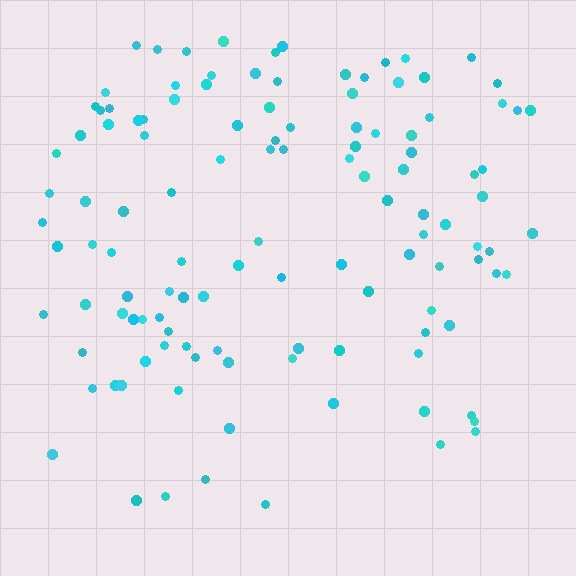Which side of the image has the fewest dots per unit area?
The bottom.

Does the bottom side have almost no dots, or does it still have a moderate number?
Still a moderate number, just noticeably fewer than the top.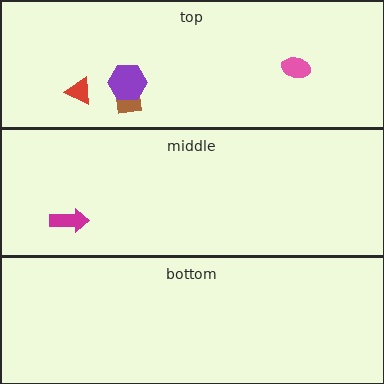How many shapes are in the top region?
4.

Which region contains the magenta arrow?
The middle region.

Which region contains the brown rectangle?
The top region.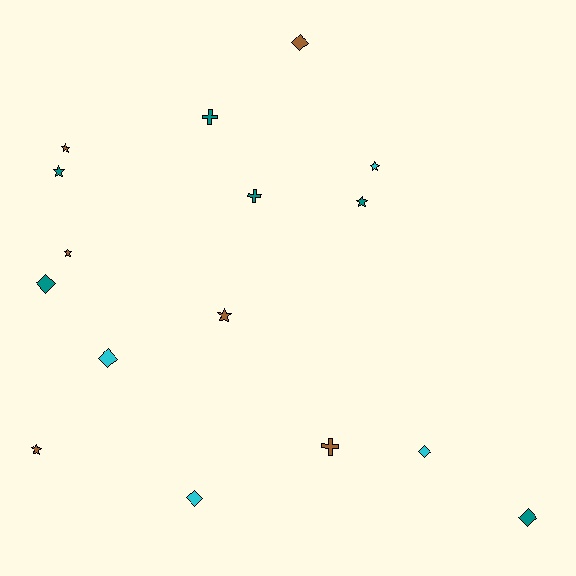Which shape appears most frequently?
Star, with 7 objects.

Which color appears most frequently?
Teal, with 6 objects.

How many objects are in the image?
There are 16 objects.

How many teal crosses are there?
There are 2 teal crosses.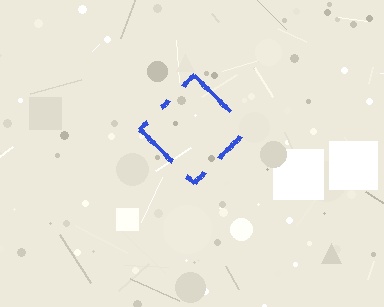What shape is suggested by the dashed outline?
The dashed outline suggests a diamond.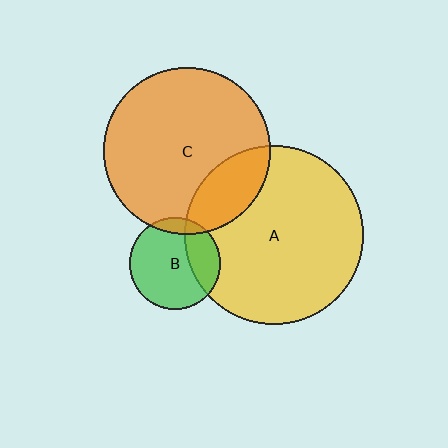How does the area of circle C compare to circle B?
Approximately 3.3 times.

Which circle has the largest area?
Circle A (yellow).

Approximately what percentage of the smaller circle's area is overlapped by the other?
Approximately 20%.